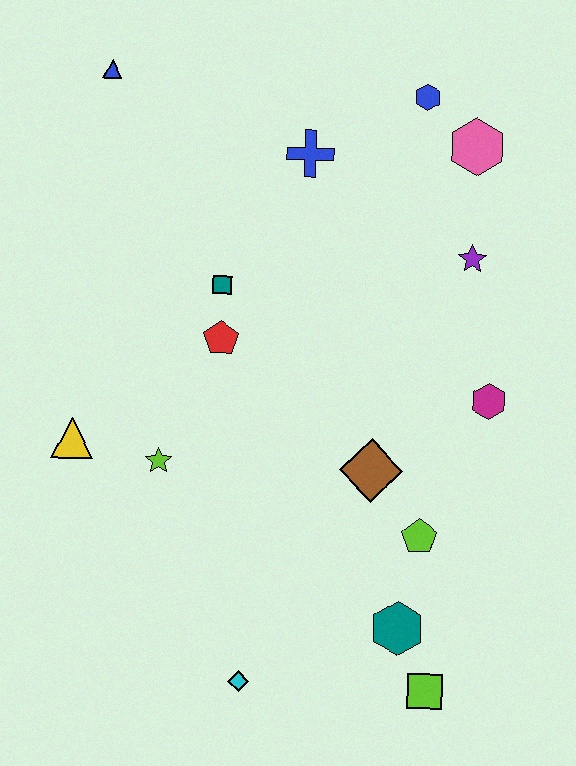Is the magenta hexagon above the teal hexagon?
Yes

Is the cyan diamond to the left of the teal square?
No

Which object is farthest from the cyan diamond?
The blue triangle is farthest from the cyan diamond.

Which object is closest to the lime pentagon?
The brown diamond is closest to the lime pentagon.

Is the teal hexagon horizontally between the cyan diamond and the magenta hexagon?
Yes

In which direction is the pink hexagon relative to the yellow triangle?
The pink hexagon is to the right of the yellow triangle.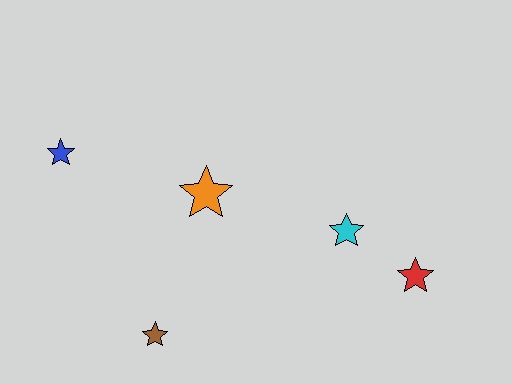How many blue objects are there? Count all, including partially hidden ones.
There is 1 blue object.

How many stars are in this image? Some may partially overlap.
There are 5 stars.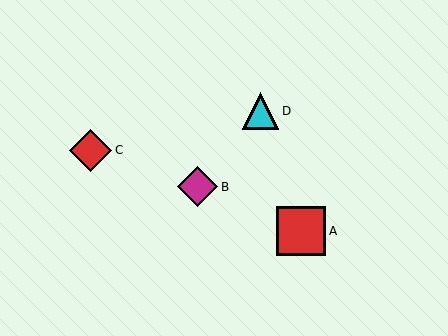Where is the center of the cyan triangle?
The center of the cyan triangle is at (260, 111).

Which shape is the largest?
The red square (labeled A) is the largest.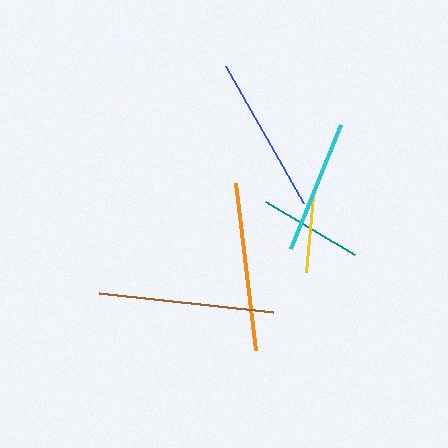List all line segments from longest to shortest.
From longest to shortest: brown, orange, blue, cyan, teal, yellow.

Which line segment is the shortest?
The yellow line is the shortest at approximately 76 pixels.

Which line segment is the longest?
The brown line is the longest at approximately 176 pixels.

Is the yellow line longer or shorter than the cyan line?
The cyan line is longer than the yellow line.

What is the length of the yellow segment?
The yellow segment is approximately 76 pixels long.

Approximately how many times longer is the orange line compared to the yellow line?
The orange line is approximately 2.2 times the length of the yellow line.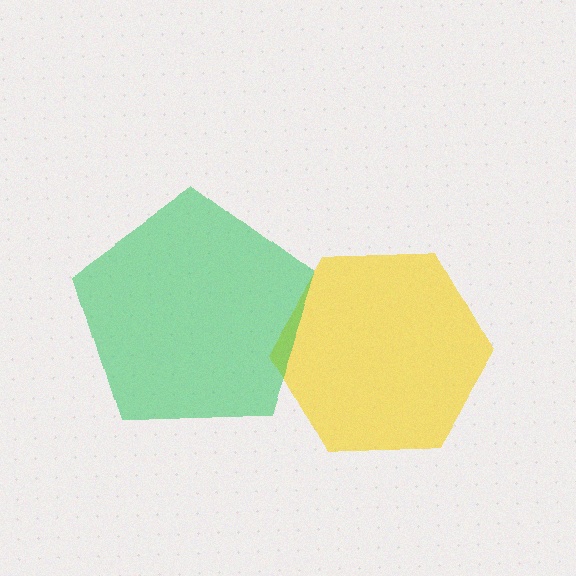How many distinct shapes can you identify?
There are 2 distinct shapes: a yellow hexagon, a green pentagon.